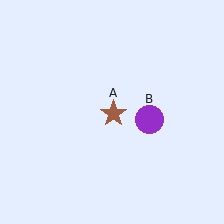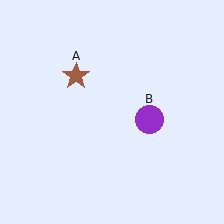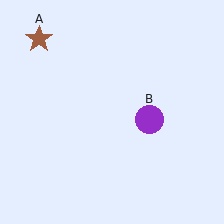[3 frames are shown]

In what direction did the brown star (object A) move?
The brown star (object A) moved up and to the left.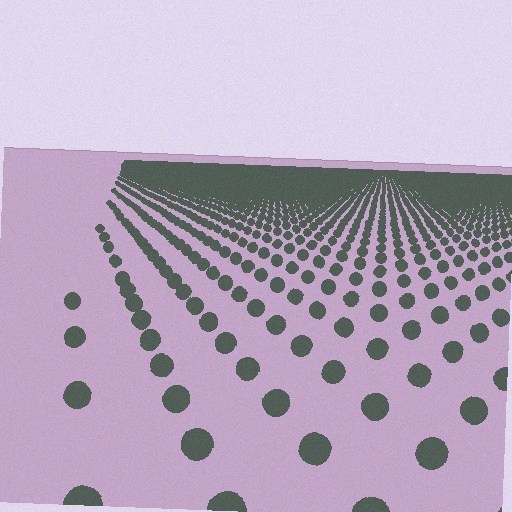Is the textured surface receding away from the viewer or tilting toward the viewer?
The surface is receding away from the viewer. Texture elements get smaller and denser toward the top.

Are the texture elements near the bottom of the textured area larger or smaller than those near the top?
Larger. Near the bottom, elements are closer to the viewer and appear at a bigger on-screen size.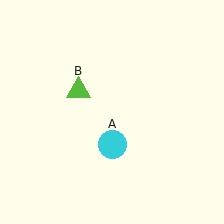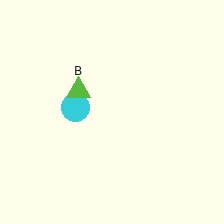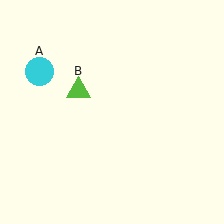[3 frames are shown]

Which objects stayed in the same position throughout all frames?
Lime triangle (object B) remained stationary.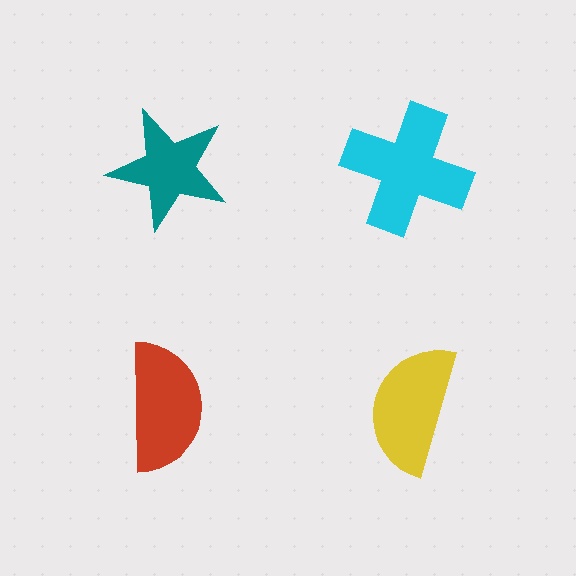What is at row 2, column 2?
A yellow semicircle.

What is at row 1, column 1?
A teal star.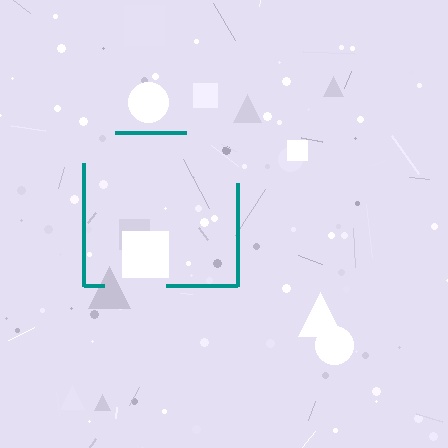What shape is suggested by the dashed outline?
The dashed outline suggests a square.